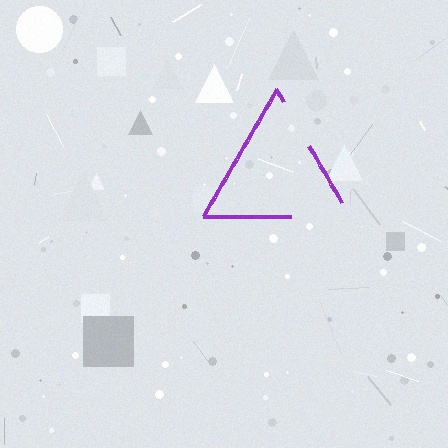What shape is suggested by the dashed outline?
The dashed outline suggests a triangle.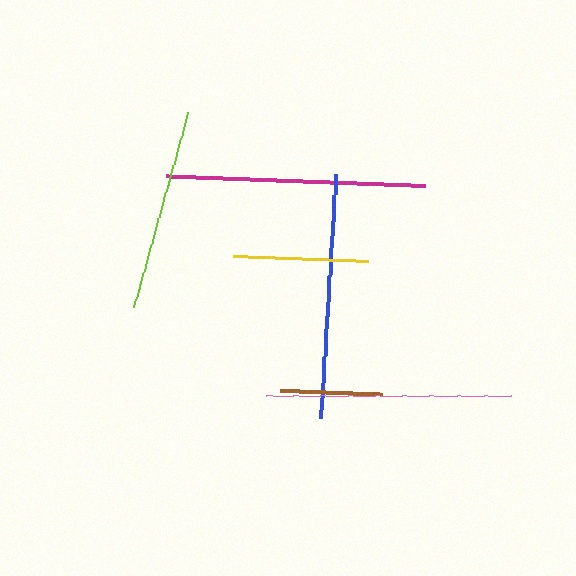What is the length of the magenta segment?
The magenta segment is approximately 259 pixels long.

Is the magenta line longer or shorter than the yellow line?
The magenta line is longer than the yellow line.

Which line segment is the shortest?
The brown line is the shortest at approximately 102 pixels.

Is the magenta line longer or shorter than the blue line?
The magenta line is longer than the blue line.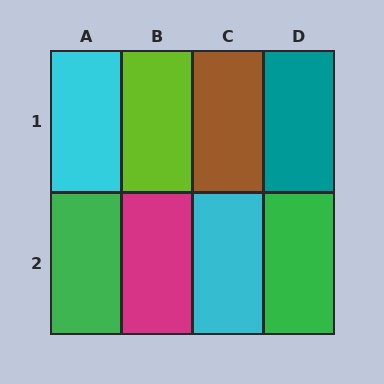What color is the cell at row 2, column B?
Magenta.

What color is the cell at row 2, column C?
Cyan.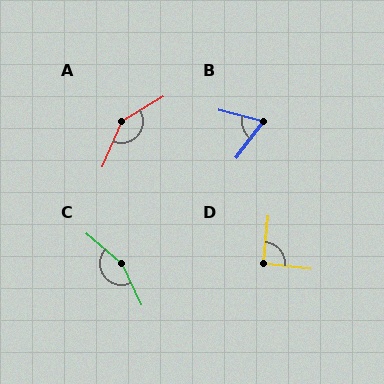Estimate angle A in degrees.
Approximately 144 degrees.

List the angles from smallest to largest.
B (67°), D (91°), A (144°), C (156°).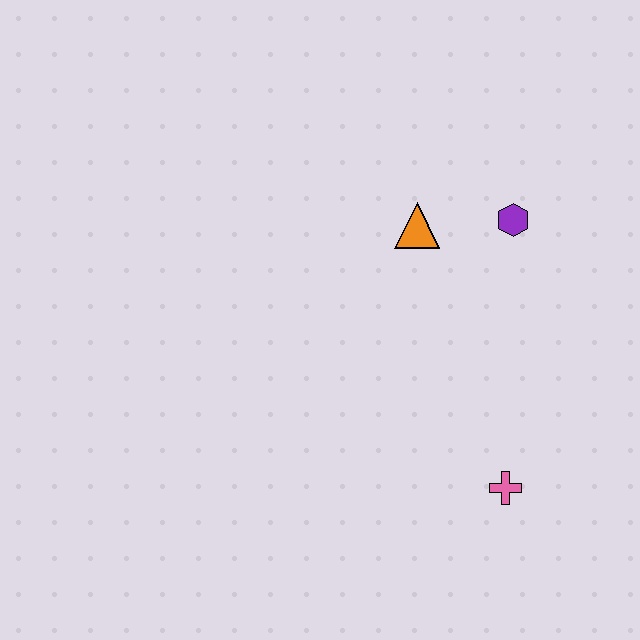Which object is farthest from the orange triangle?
The pink cross is farthest from the orange triangle.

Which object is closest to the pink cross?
The purple hexagon is closest to the pink cross.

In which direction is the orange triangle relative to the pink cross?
The orange triangle is above the pink cross.